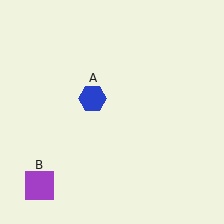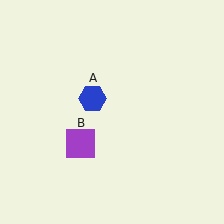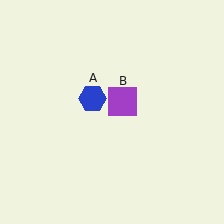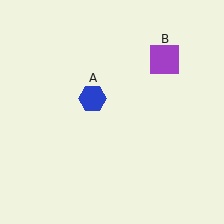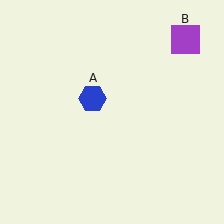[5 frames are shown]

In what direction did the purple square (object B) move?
The purple square (object B) moved up and to the right.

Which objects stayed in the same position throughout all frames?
Blue hexagon (object A) remained stationary.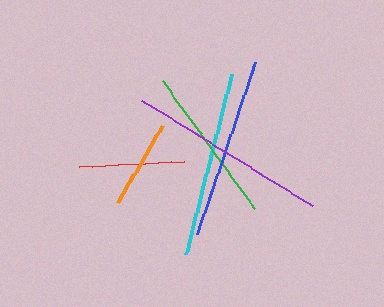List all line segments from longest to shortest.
From longest to shortest: purple, cyan, blue, green, red, orange.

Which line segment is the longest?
The purple line is the longest at approximately 201 pixels.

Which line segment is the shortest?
The orange line is the shortest at approximately 89 pixels.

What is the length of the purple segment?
The purple segment is approximately 201 pixels long.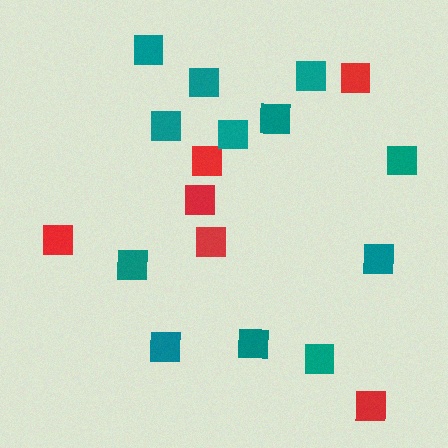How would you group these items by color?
There are 2 groups: one group of red squares (6) and one group of teal squares (12).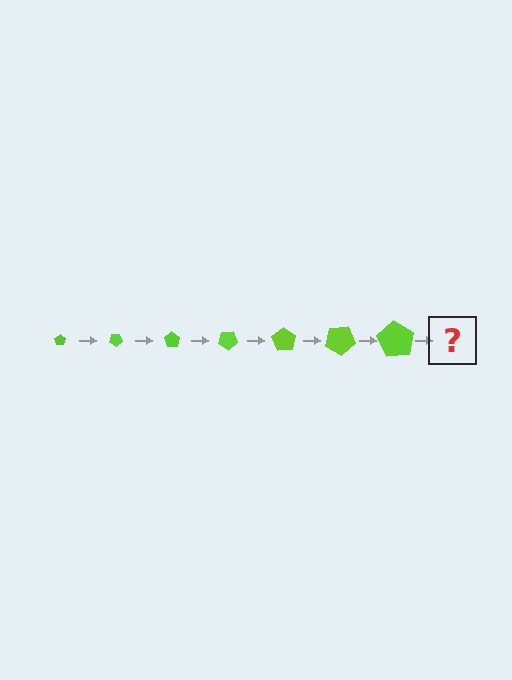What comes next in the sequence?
The next element should be a pentagon, larger than the previous one and rotated 245 degrees from the start.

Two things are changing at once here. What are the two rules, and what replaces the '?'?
The two rules are that the pentagon grows larger each step and it rotates 35 degrees each step. The '?' should be a pentagon, larger than the previous one and rotated 245 degrees from the start.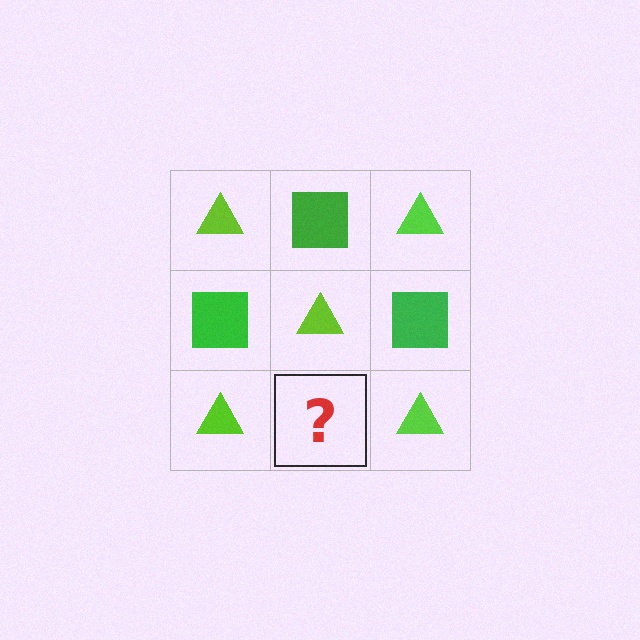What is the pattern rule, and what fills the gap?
The rule is that it alternates lime triangle and green square in a checkerboard pattern. The gap should be filled with a green square.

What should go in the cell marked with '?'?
The missing cell should contain a green square.